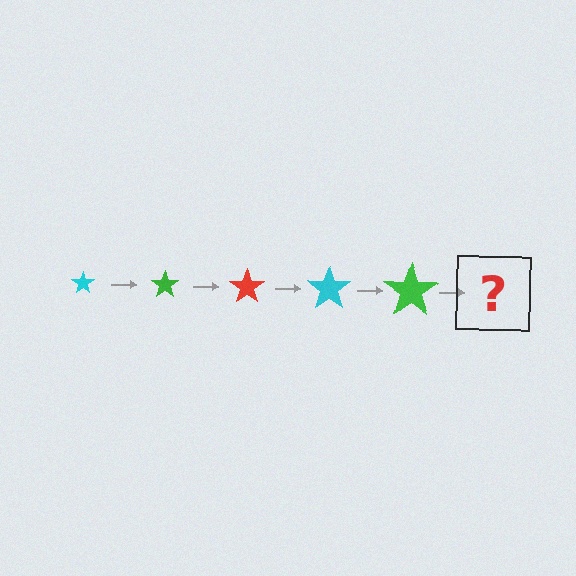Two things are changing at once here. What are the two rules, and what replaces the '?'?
The two rules are that the star grows larger each step and the color cycles through cyan, green, and red. The '?' should be a red star, larger than the previous one.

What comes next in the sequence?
The next element should be a red star, larger than the previous one.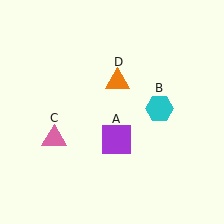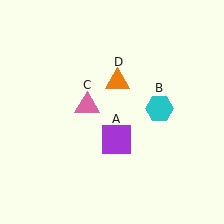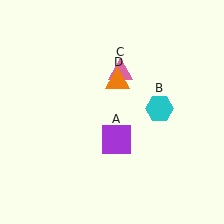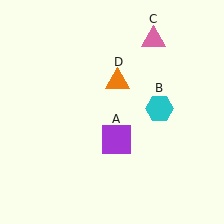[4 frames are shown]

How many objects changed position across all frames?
1 object changed position: pink triangle (object C).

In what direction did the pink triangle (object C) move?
The pink triangle (object C) moved up and to the right.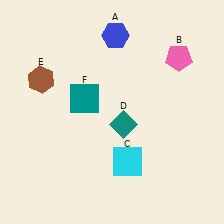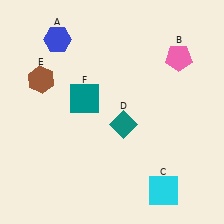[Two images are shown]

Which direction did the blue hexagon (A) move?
The blue hexagon (A) moved left.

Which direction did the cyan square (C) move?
The cyan square (C) moved right.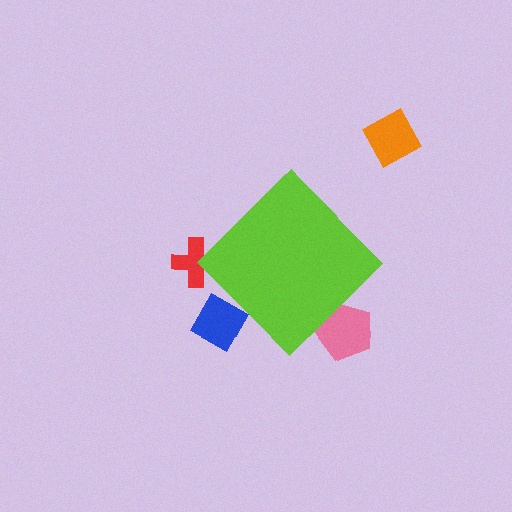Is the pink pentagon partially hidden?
Yes, the pink pentagon is partially hidden behind the lime diamond.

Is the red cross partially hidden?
Yes, the red cross is partially hidden behind the lime diamond.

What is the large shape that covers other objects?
A lime diamond.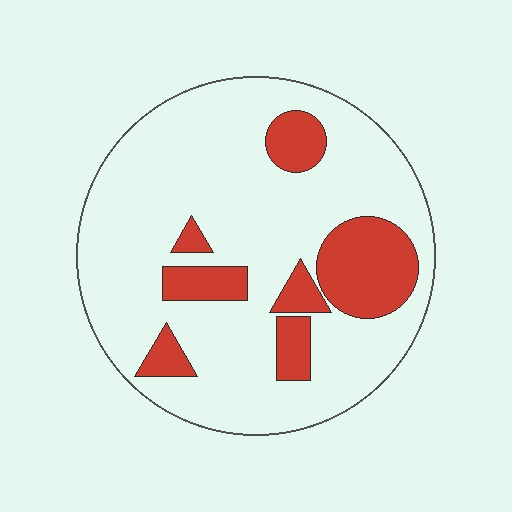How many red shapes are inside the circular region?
7.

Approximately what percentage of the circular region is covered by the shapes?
Approximately 20%.